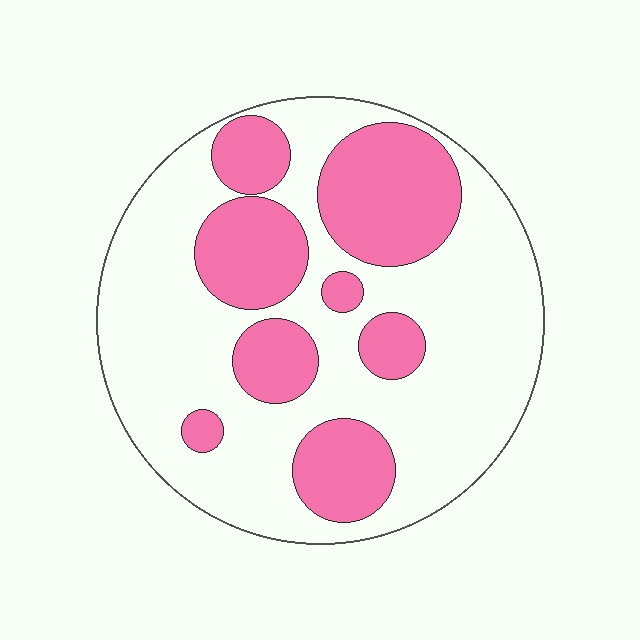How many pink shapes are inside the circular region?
8.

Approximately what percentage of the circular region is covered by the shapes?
Approximately 35%.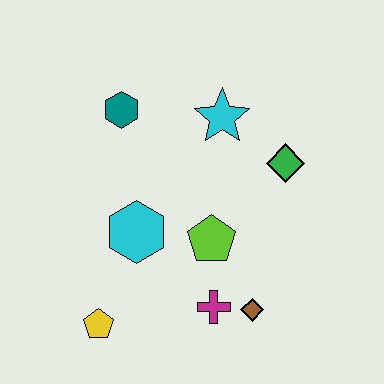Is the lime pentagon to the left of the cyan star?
Yes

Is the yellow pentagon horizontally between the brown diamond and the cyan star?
No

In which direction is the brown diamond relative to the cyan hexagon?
The brown diamond is to the right of the cyan hexagon.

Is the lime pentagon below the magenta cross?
No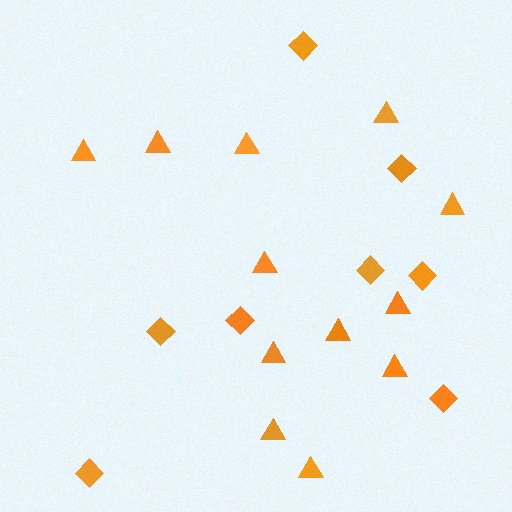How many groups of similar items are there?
There are 2 groups: one group of diamonds (8) and one group of triangles (12).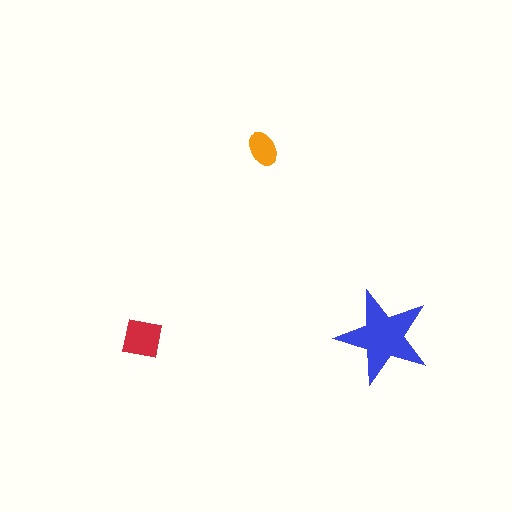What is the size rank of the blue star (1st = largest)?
1st.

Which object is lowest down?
The red square is bottommost.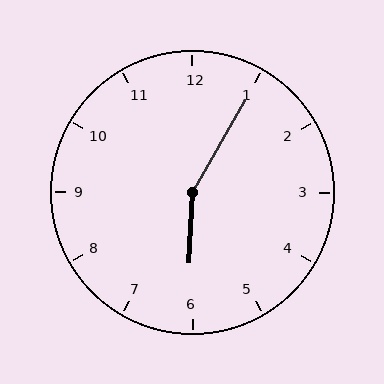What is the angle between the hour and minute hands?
Approximately 152 degrees.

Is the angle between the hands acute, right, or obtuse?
It is obtuse.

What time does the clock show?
6:05.